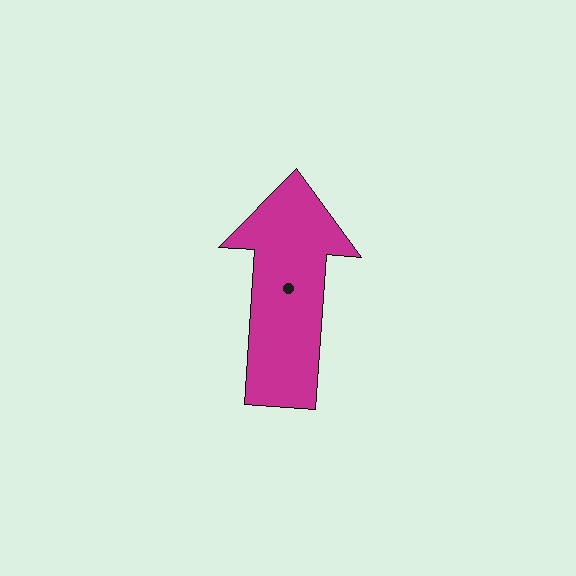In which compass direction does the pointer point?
North.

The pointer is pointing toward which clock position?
Roughly 12 o'clock.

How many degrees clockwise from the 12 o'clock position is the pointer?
Approximately 4 degrees.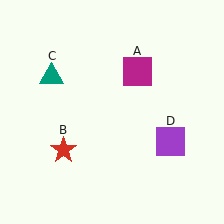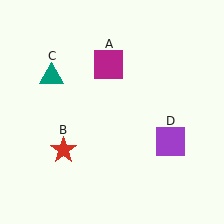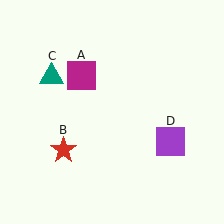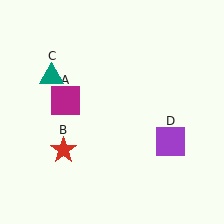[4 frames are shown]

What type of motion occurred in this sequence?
The magenta square (object A) rotated counterclockwise around the center of the scene.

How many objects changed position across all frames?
1 object changed position: magenta square (object A).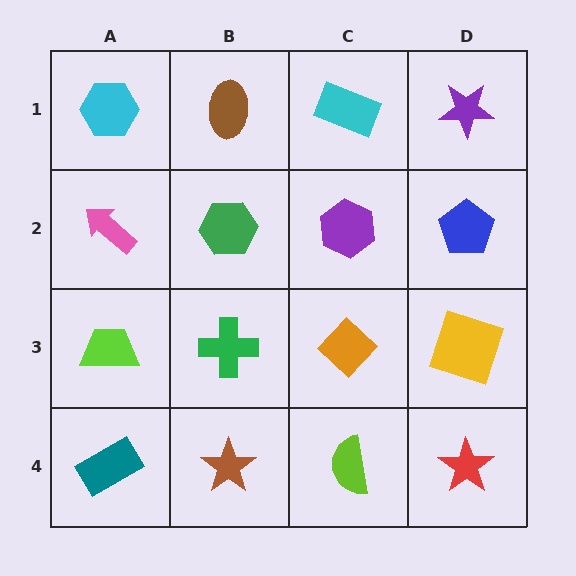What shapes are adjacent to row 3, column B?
A green hexagon (row 2, column B), a brown star (row 4, column B), a lime trapezoid (row 3, column A), an orange diamond (row 3, column C).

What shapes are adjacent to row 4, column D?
A yellow square (row 3, column D), a lime semicircle (row 4, column C).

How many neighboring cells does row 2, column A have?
3.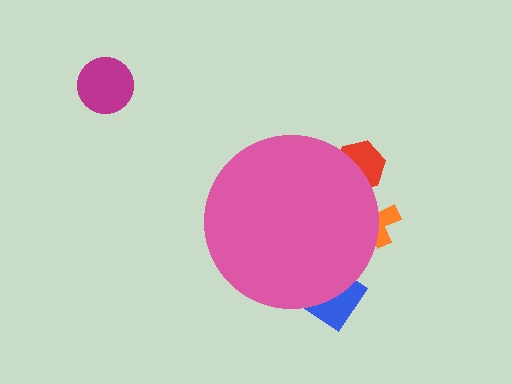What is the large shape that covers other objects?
A pink circle.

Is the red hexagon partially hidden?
Yes, the red hexagon is partially hidden behind the pink circle.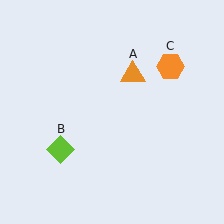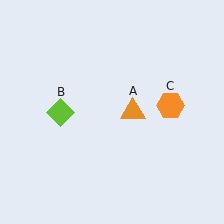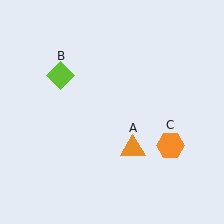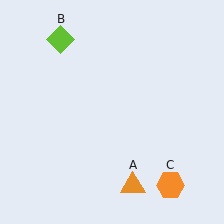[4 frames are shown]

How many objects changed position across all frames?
3 objects changed position: orange triangle (object A), lime diamond (object B), orange hexagon (object C).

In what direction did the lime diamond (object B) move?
The lime diamond (object B) moved up.